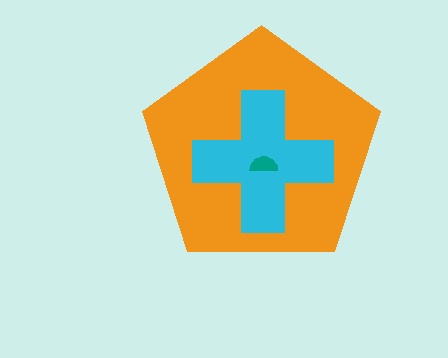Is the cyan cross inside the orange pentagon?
Yes.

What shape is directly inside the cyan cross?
The teal semicircle.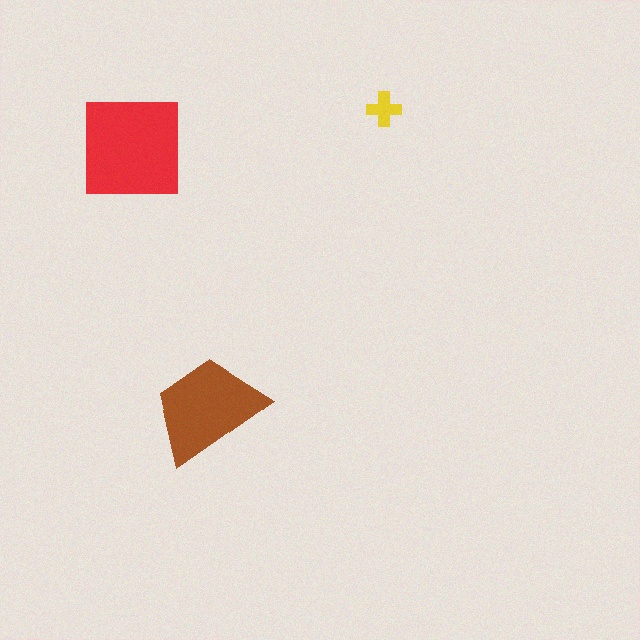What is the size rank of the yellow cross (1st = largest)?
3rd.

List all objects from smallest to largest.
The yellow cross, the brown trapezoid, the red square.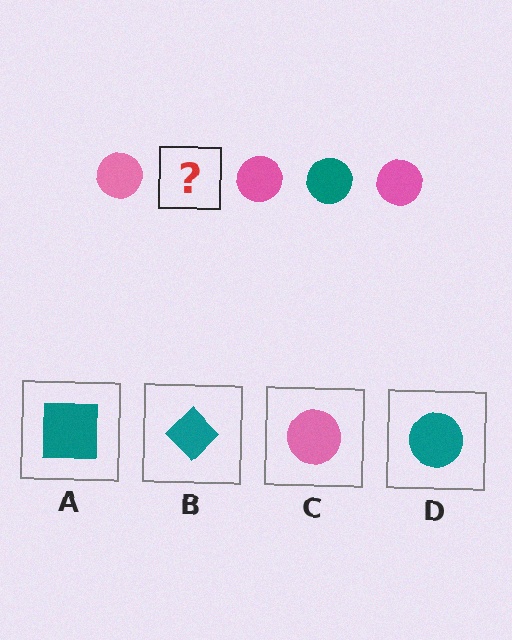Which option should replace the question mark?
Option D.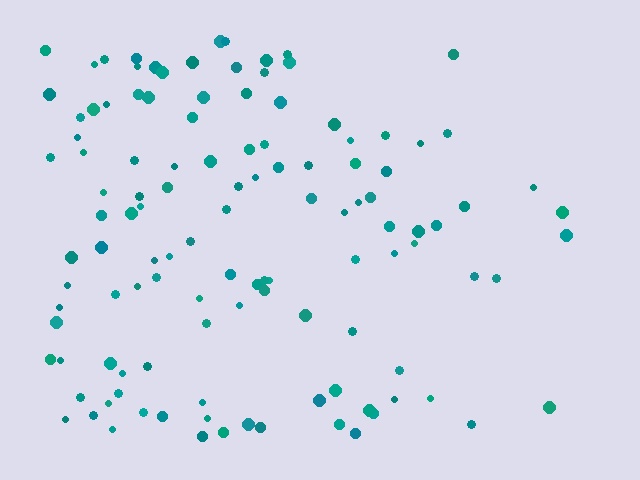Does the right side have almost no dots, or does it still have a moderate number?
Still a moderate number, just noticeably fewer than the left.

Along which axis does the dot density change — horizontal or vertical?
Horizontal.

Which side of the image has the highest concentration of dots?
The left.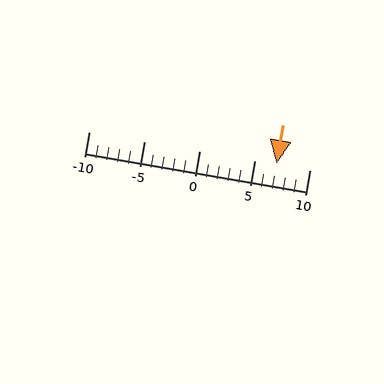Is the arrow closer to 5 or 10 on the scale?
The arrow is closer to 5.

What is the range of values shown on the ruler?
The ruler shows values from -10 to 10.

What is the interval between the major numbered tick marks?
The major tick marks are spaced 5 units apart.